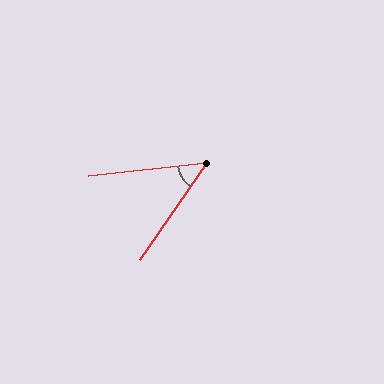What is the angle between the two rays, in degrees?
Approximately 49 degrees.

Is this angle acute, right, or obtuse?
It is acute.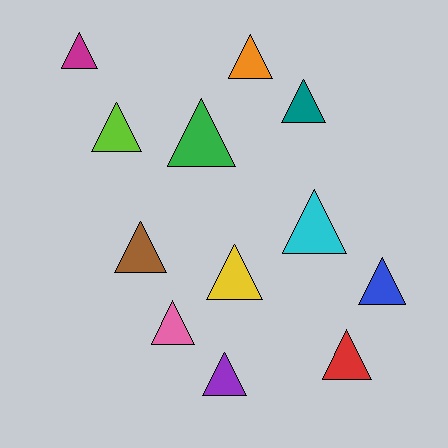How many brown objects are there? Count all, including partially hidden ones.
There is 1 brown object.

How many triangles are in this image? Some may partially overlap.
There are 12 triangles.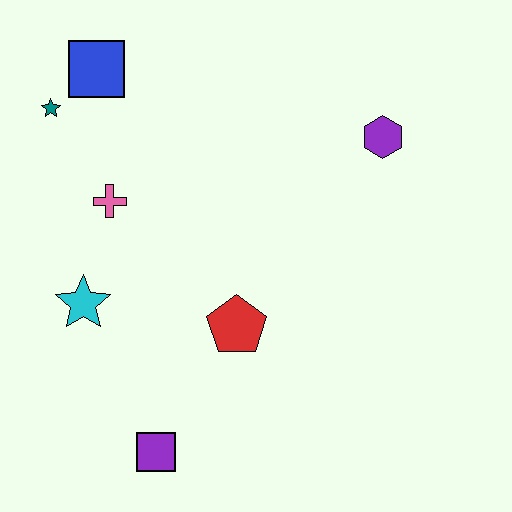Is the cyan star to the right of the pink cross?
No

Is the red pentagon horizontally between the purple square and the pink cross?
No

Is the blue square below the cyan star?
No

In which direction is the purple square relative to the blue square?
The purple square is below the blue square.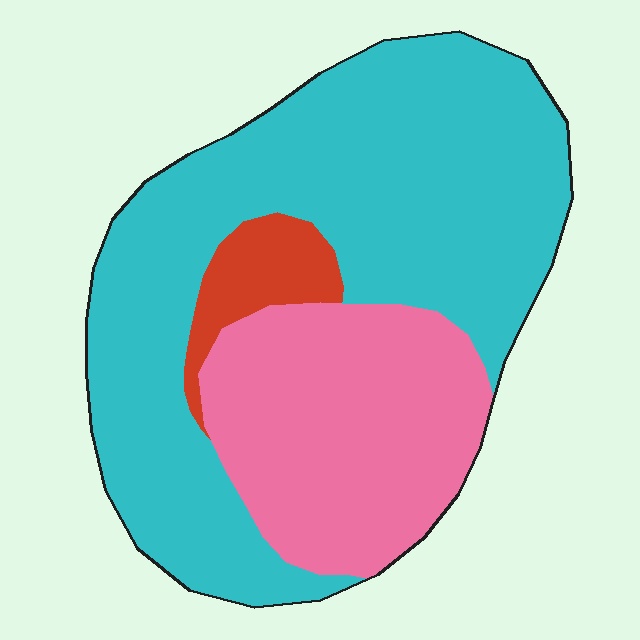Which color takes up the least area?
Red, at roughly 5%.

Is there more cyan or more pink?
Cyan.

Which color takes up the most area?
Cyan, at roughly 60%.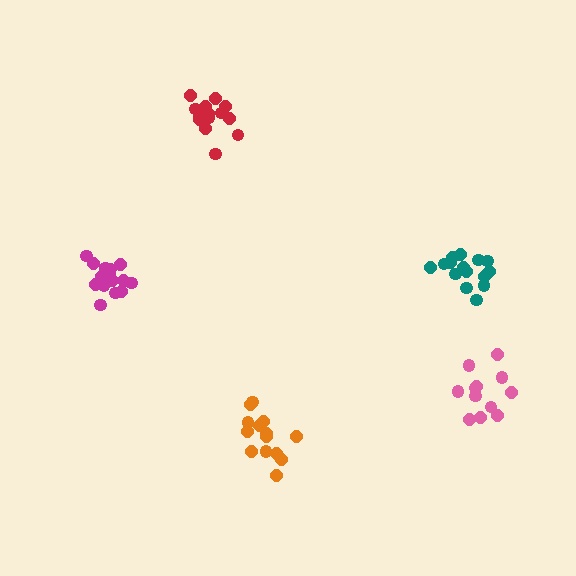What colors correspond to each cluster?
The clusters are colored: orange, teal, red, pink, magenta.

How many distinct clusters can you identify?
There are 5 distinct clusters.